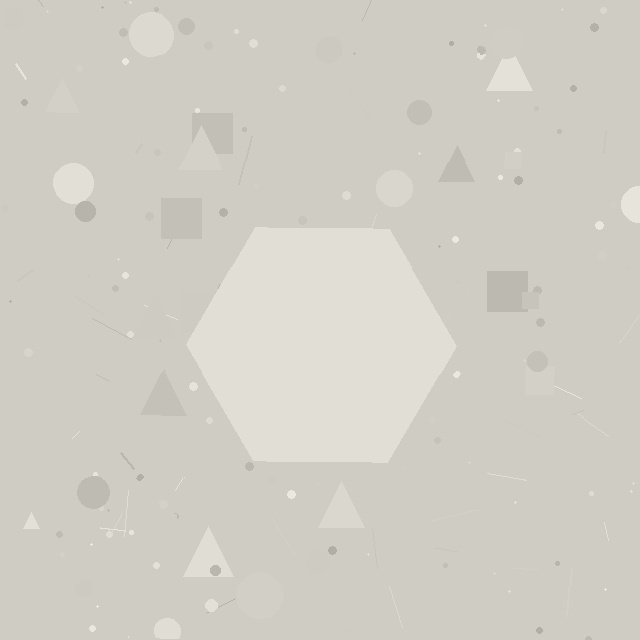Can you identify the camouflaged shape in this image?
The camouflaged shape is a hexagon.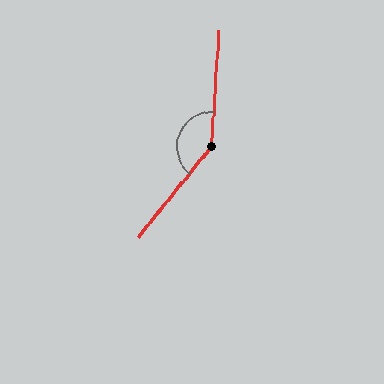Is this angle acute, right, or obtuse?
It is obtuse.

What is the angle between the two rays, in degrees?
Approximately 144 degrees.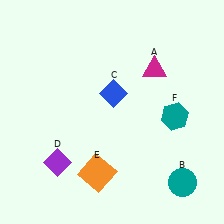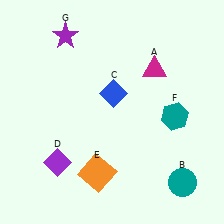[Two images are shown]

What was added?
A purple star (G) was added in Image 2.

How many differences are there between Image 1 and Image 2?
There is 1 difference between the two images.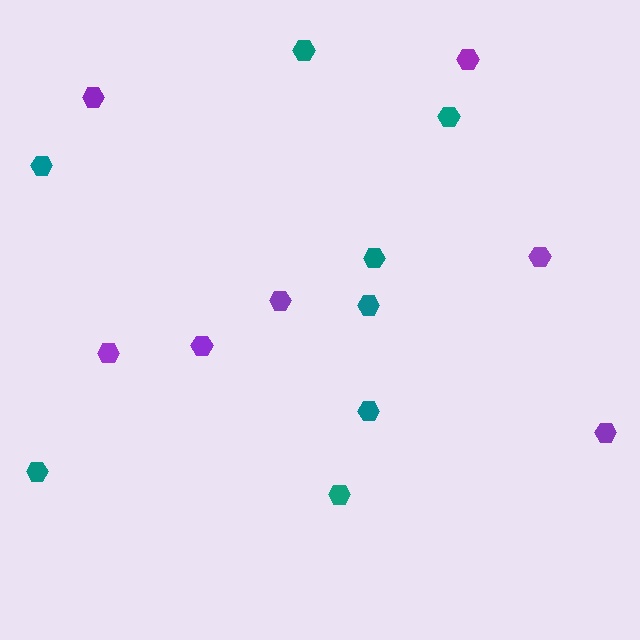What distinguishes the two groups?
There are 2 groups: one group of purple hexagons (7) and one group of teal hexagons (8).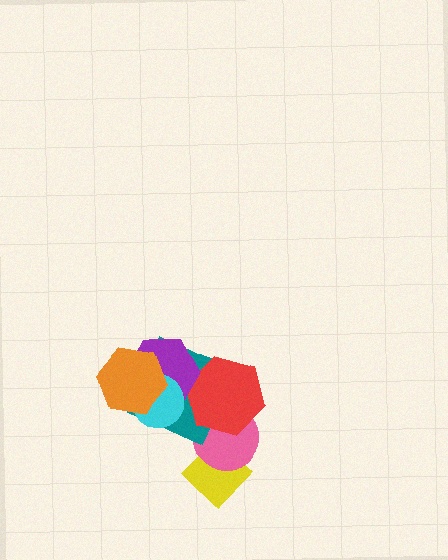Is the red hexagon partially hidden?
Yes, it is partially covered by another shape.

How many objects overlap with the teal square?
5 objects overlap with the teal square.